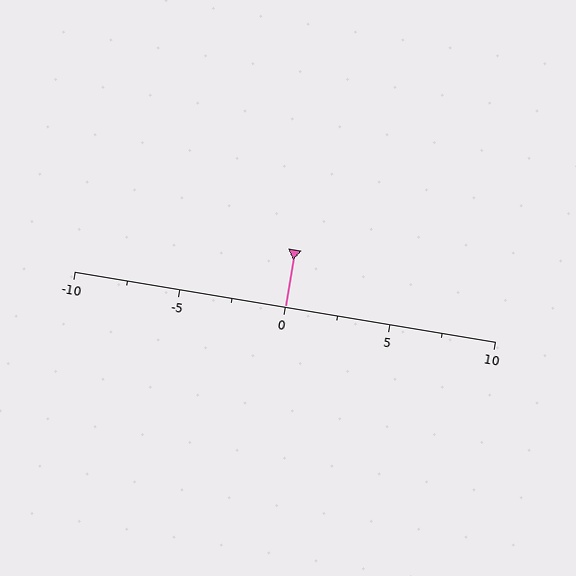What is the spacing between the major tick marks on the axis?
The major ticks are spaced 5 apart.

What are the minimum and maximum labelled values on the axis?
The axis runs from -10 to 10.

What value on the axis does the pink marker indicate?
The marker indicates approximately 0.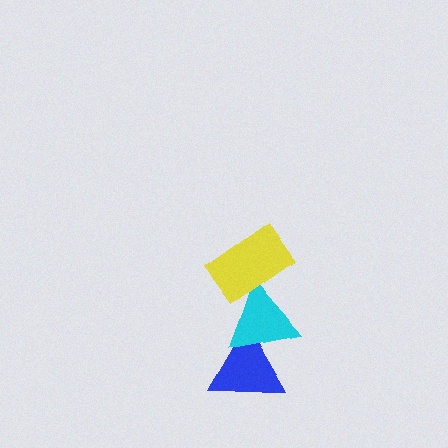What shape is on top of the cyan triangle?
The yellow rectangle is on top of the cyan triangle.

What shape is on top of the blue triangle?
The cyan triangle is on top of the blue triangle.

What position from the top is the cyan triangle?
The cyan triangle is 2nd from the top.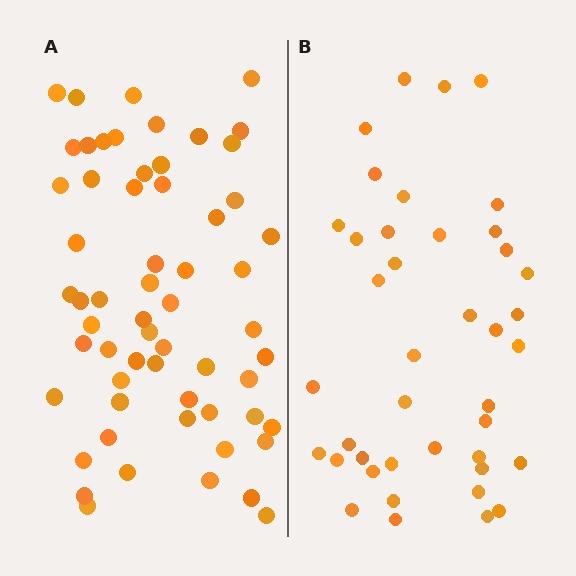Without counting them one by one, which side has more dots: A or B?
Region A (the left region) has more dots.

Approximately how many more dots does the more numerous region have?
Region A has approximately 20 more dots than region B.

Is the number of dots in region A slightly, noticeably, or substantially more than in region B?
Region A has substantially more. The ratio is roughly 1.5 to 1.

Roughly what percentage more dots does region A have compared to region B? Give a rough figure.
About 45% more.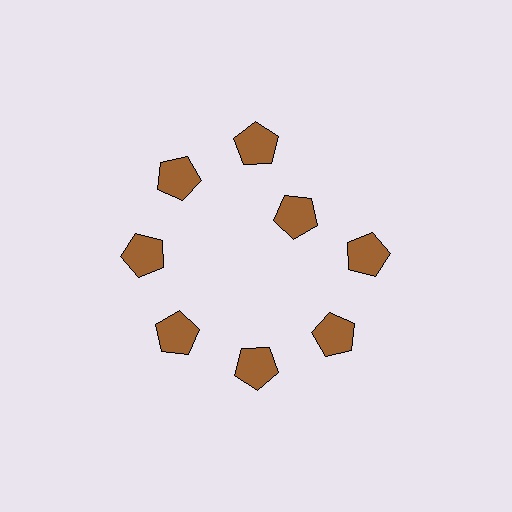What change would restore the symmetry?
The symmetry would be restored by moving it outward, back onto the ring so that all 8 pentagons sit at equal angles and equal distance from the center.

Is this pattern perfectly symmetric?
No. The 8 brown pentagons are arranged in a ring, but one element near the 2 o'clock position is pulled inward toward the center, breaking the 8-fold rotational symmetry.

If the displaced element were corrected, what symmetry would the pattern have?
It would have 8-fold rotational symmetry — the pattern would map onto itself every 45 degrees.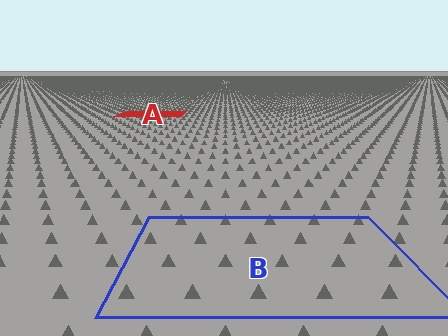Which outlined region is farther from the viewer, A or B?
Region A is farther from the viewer — the texture elements inside it appear smaller and more densely packed.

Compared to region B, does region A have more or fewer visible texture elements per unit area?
Region A has more texture elements per unit area — they are packed more densely because it is farther away.